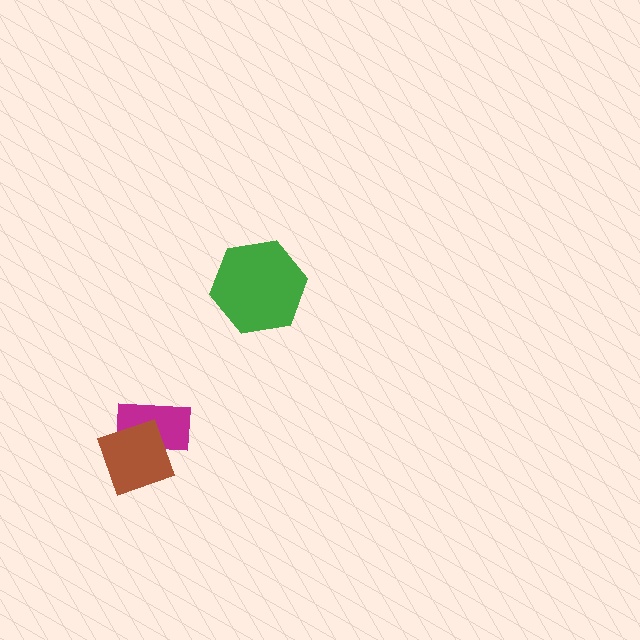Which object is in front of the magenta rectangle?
The brown square is in front of the magenta rectangle.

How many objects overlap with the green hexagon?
0 objects overlap with the green hexagon.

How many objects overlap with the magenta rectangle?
1 object overlaps with the magenta rectangle.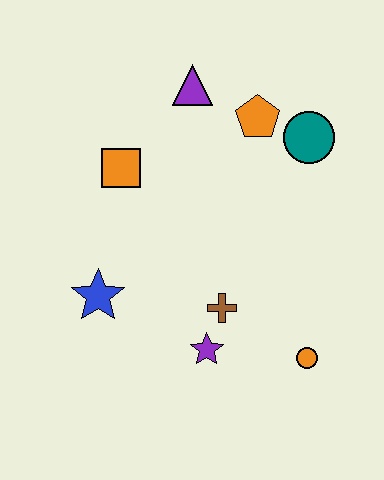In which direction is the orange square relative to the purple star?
The orange square is above the purple star.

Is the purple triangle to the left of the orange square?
No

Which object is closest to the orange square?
The purple triangle is closest to the orange square.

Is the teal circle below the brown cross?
No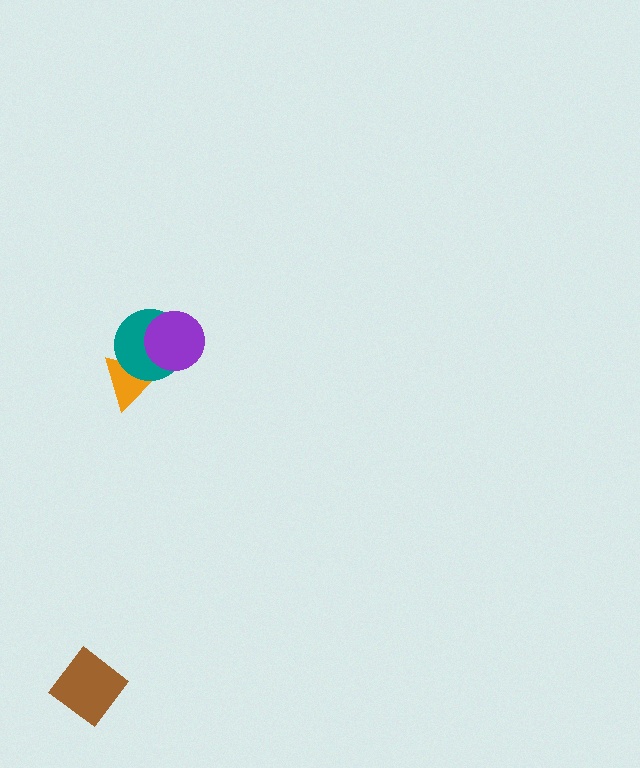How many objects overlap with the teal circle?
2 objects overlap with the teal circle.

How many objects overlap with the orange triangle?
1 object overlaps with the orange triangle.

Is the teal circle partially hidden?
Yes, it is partially covered by another shape.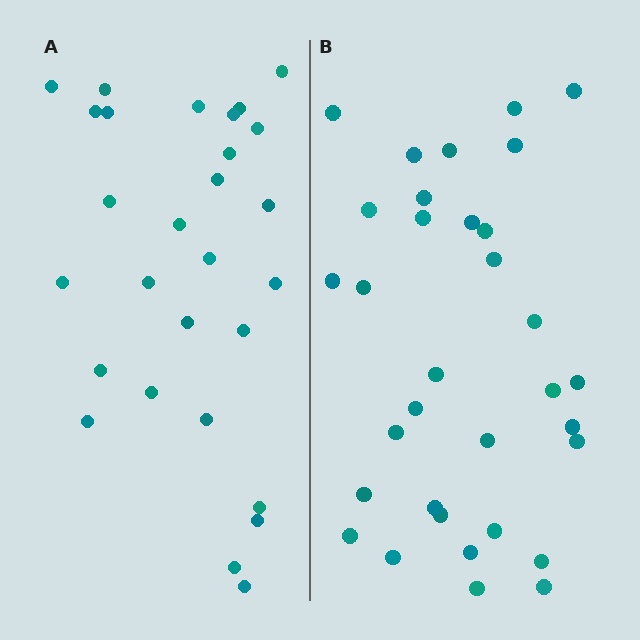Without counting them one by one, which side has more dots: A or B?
Region B (the right region) has more dots.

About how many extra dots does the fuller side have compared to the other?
Region B has about 5 more dots than region A.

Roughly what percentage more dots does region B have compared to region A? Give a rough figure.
About 20% more.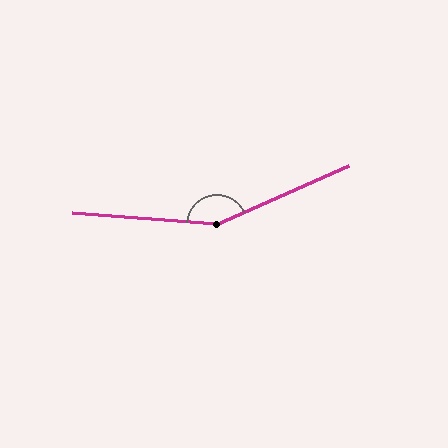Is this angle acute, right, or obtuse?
It is obtuse.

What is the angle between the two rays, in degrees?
Approximately 151 degrees.